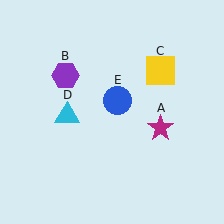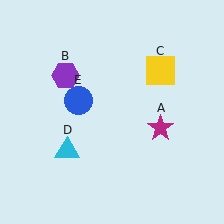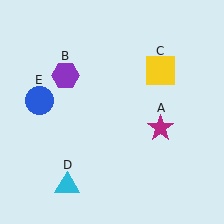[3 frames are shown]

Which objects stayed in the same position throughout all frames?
Magenta star (object A) and purple hexagon (object B) and yellow square (object C) remained stationary.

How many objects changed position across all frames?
2 objects changed position: cyan triangle (object D), blue circle (object E).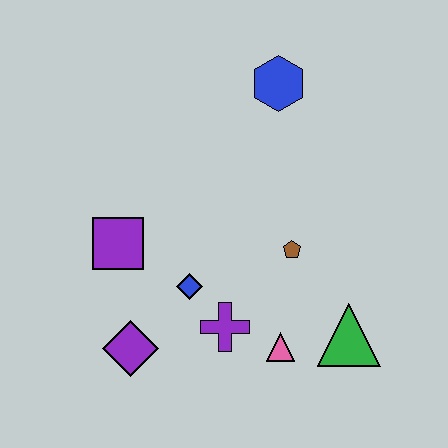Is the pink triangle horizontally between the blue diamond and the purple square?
No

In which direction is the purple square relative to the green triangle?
The purple square is to the left of the green triangle.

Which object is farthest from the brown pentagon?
The purple diamond is farthest from the brown pentagon.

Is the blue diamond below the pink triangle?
No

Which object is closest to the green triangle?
The pink triangle is closest to the green triangle.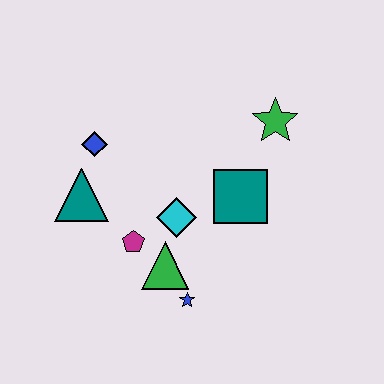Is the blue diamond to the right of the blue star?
No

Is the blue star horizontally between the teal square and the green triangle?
Yes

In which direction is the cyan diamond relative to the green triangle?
The cyan diamond is above the green triangle.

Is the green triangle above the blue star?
Yes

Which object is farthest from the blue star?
The green star is farthest from the blue star.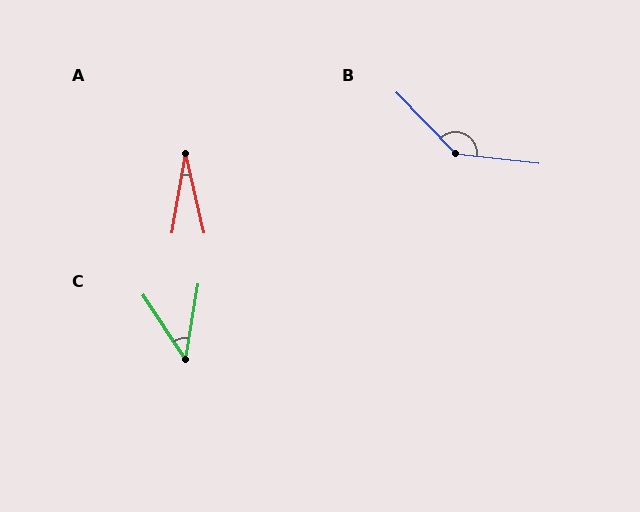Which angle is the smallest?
A, at approximately 23 degrees.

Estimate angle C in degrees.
Approximately 43 degrees.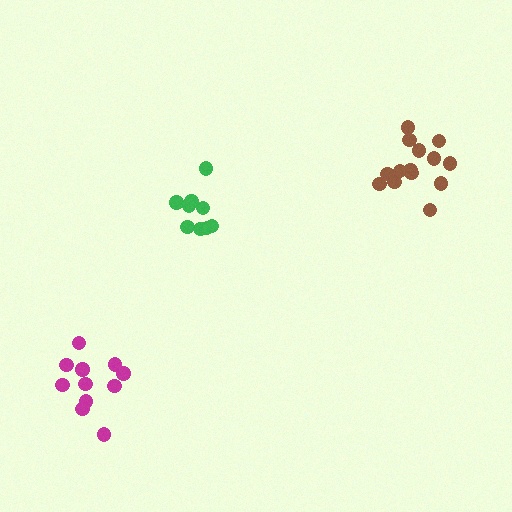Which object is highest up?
The brown cluster is topmost.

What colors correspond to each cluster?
The clusters are colored: magenta, green, brown.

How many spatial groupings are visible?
There are 3 spatial groupings.